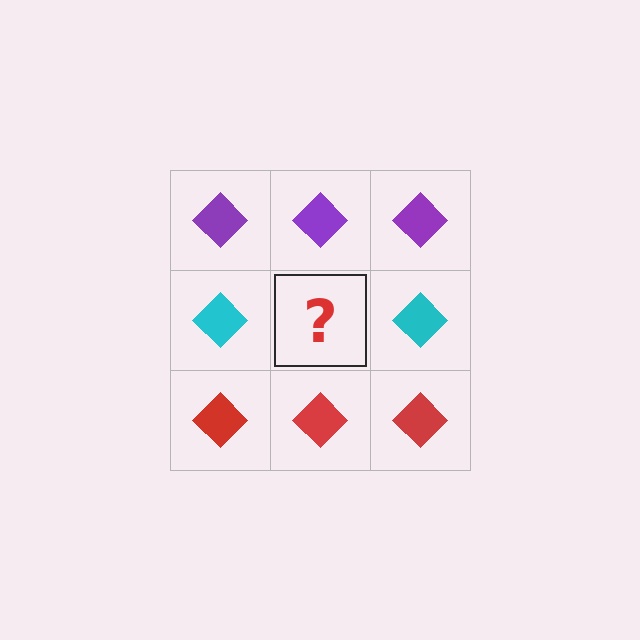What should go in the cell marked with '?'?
The missing cell should contain a cyan diamond.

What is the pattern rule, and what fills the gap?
The rule is that each row has a consistent color. The gap should be filled with a cyan diamond.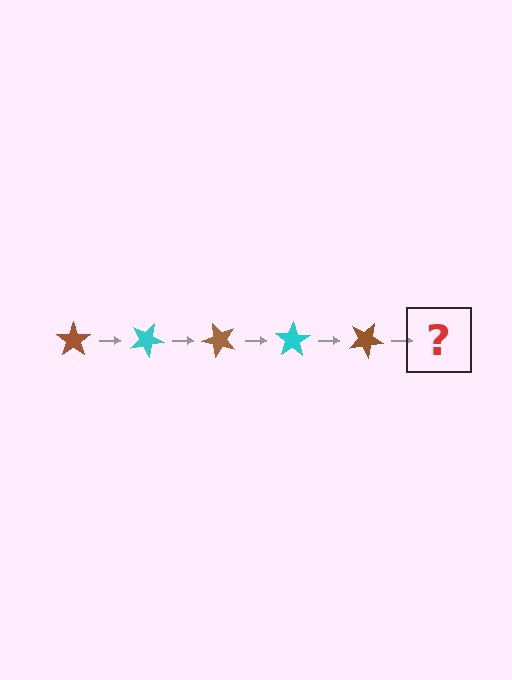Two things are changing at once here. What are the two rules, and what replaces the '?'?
The two rules are that it rotates 25 degrees each step and the color cycles through brown and cyan. The '?' should be a cyan star, rotated 125 degrees from the start.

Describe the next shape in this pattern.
It should be a cyan star, rotated 125 degrees from the start.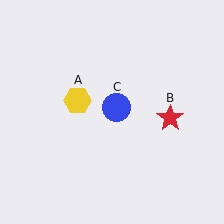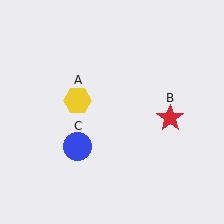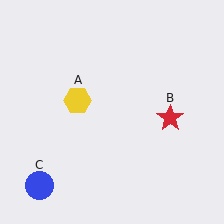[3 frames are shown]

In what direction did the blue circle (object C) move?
The blue circle (object C) moved down and to the left.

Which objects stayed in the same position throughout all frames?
Yellow hexagon (object A) and red star (object B) remained stationary.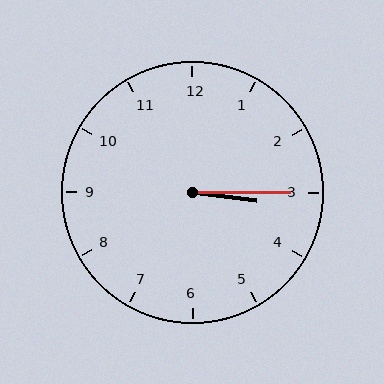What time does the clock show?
3:15.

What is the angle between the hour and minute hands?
Approximately 8 degrees.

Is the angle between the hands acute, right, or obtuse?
It is acute.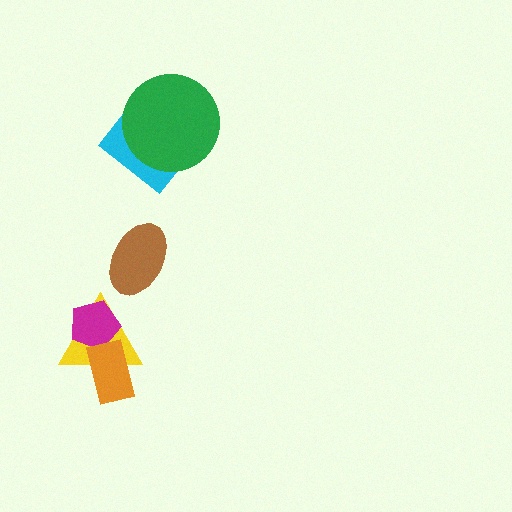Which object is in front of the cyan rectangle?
The green circle is in front of the cyan rectangle.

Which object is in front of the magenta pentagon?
The orange rectangle is in front of the magenta pentagon.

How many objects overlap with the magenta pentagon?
2 objects overlap with the magenta pentagon.